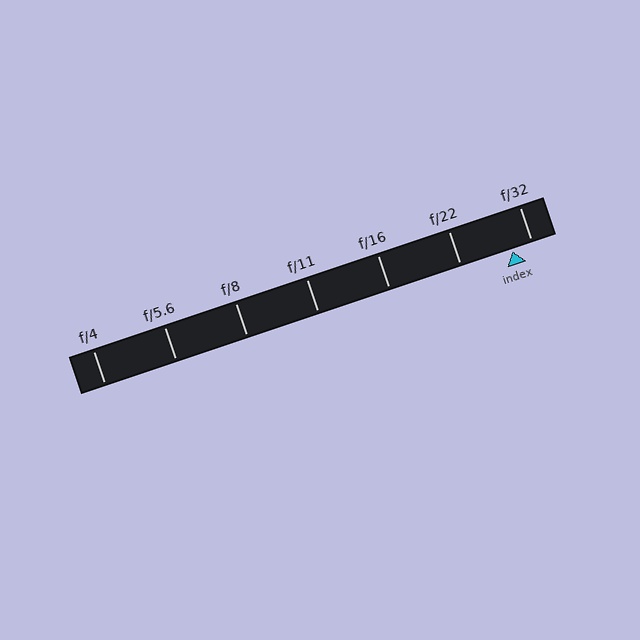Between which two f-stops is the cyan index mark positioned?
The index mark is between f/22 and f/32.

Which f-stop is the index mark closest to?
The index mark is closest to f/32.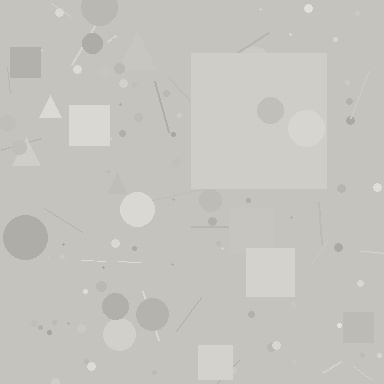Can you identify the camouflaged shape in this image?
The camouflaged shape is a square.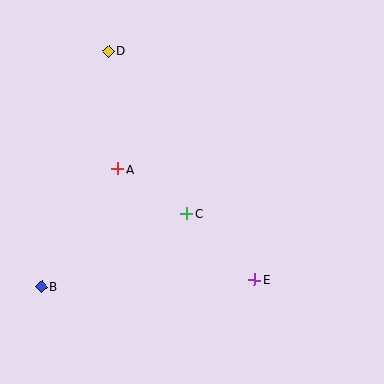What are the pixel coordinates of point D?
Point D is at (109, 51).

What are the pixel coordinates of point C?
Point C is at (187, 214).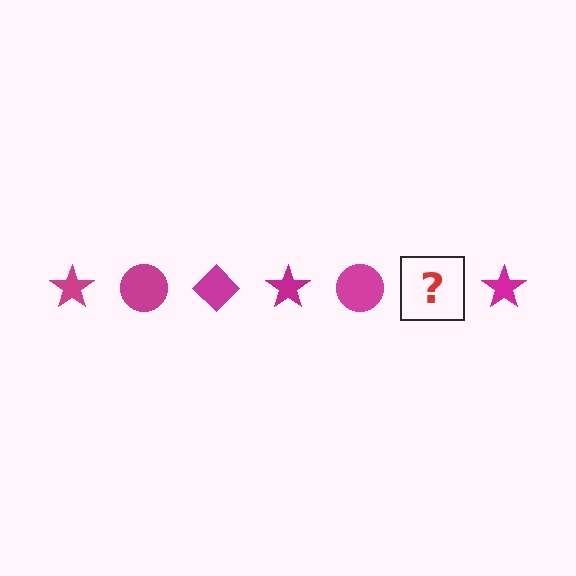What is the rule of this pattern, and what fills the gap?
The rule is that the pattern cycles through star, circle, diamond shapes in magenta. The gap should be filled with a magenta diamond.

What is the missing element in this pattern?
The missing element is a magenta diamond.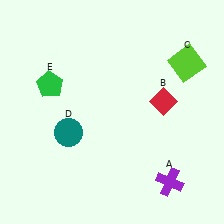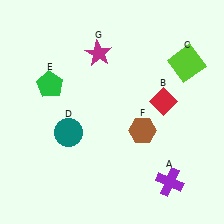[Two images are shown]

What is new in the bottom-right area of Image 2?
A brown hexagon (F) was added in the bottom-right area of Image 2.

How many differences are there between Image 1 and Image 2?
There are 2 differences between the two images.